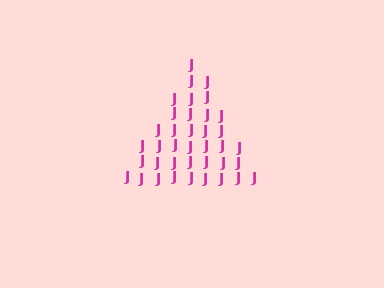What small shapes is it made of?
It is made of small letter J's.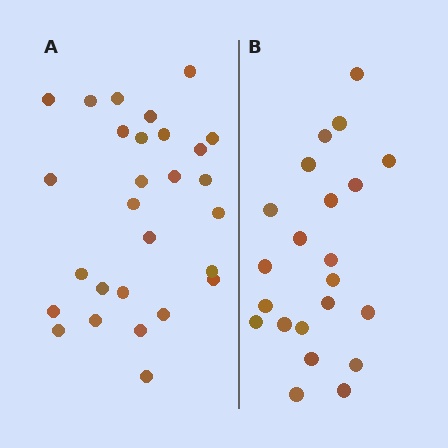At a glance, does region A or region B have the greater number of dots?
Region A (the left region) has more dots.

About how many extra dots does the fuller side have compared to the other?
Region A has about 6 more dots than region B.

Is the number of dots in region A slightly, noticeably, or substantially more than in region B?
Region A has noticeably more, but not dramatically so. The ratio is roughly 1.3 to 1.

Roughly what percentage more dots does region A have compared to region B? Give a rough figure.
About 25% more.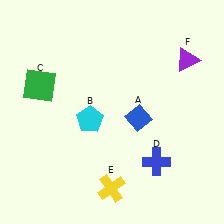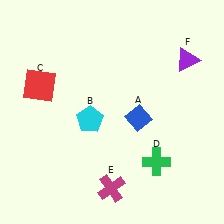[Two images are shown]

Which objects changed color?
C changed from green to red. D changed from blue to green. E changed from yellow to magenta.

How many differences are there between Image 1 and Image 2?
There are 3 differences between the two images.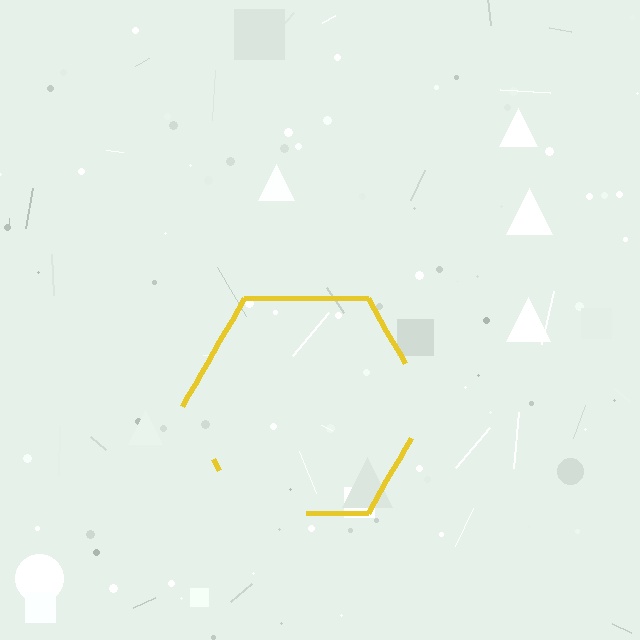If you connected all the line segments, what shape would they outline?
They would outline a hexagon.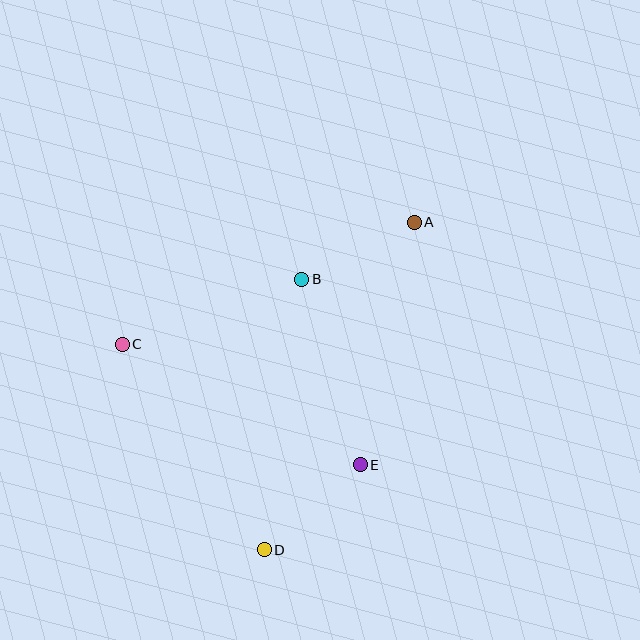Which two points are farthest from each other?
Points A and D are farthest from each other.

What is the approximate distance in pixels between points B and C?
The distance between B and C is approximately 191 pixels.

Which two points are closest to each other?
Points A and B are closest to each other.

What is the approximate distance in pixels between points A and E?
The distance between A and E is approximately 248 pixels.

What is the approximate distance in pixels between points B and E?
The distance between B and E is approximately 194 pixels.